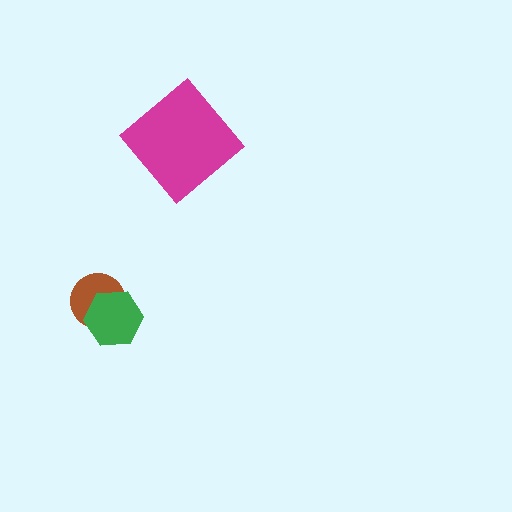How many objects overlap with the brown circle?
1 object overlaps with the brown circle.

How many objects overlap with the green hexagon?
1 object overlaps with the green hexagon.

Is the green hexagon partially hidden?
No, no other shape covers it.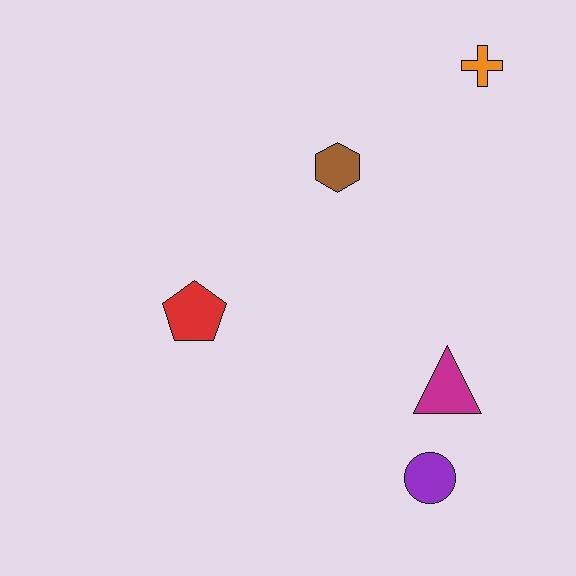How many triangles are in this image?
There is 1 triangle.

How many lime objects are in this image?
There are no lime objects.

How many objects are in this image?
There are 5 objects.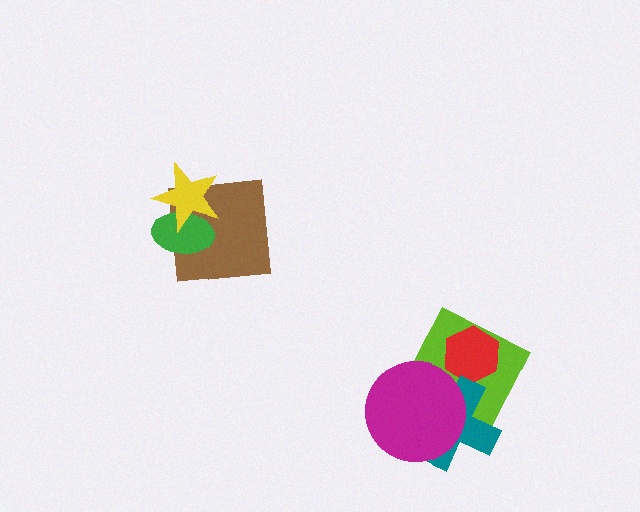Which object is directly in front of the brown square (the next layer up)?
The green ellipse is directly in front of the brown square.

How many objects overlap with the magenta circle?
2 objects overlap with the magenta circle.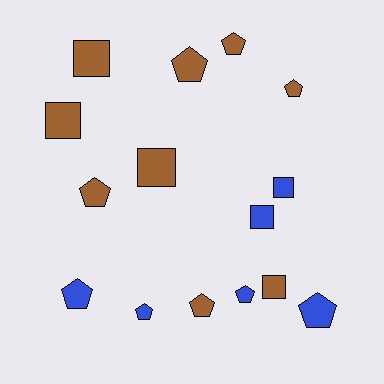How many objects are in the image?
There are 15 objects.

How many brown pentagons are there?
There are 5 brown pentagons.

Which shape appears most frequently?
Pentagon, with 9 objects.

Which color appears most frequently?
Brown, with 9 objects.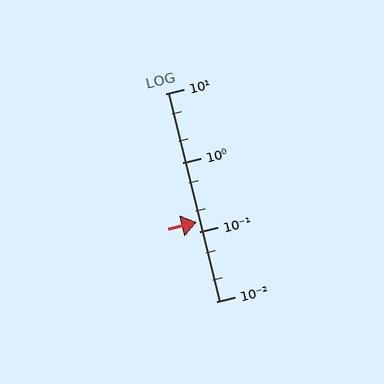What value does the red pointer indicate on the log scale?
The pointer indicates approximately 0.14.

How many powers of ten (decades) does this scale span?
The scale spans 3 decades, from 0.01 to 10.